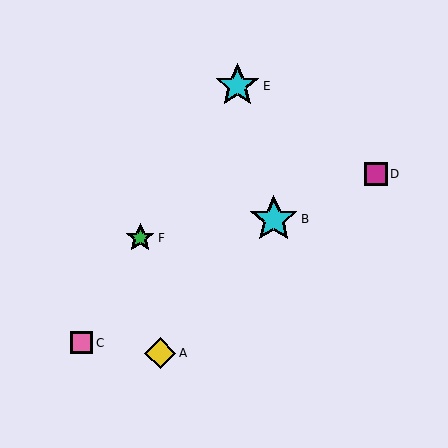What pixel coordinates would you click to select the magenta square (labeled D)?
Click at (376, 174) to select the magenta square D.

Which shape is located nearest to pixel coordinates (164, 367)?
The yellow diamond (labeled A) at (160, 353) is nearest to that location.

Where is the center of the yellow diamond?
The center of the yellow diamond is at (160, 353).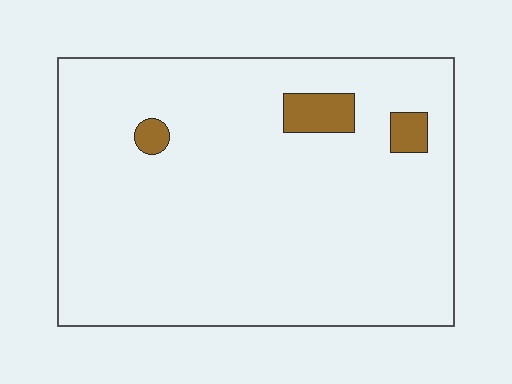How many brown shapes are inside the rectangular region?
3.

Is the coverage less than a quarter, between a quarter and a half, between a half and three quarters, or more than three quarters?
Less than a quarter.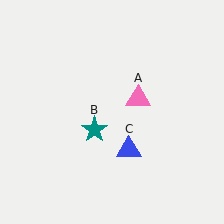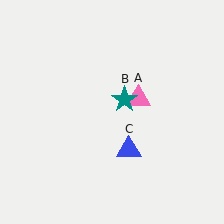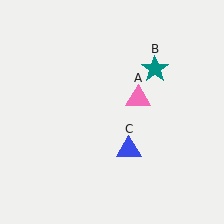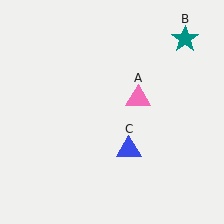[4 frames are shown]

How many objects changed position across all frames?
1 object changed position: teal star (object B).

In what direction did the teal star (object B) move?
The teal star (object B) moved up and to the right.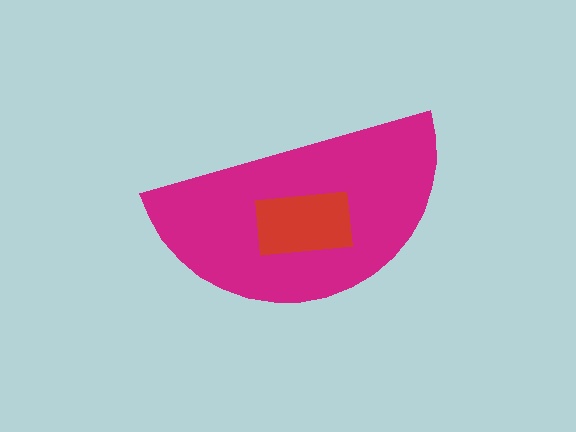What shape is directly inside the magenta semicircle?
The red rectangle.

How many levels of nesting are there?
2.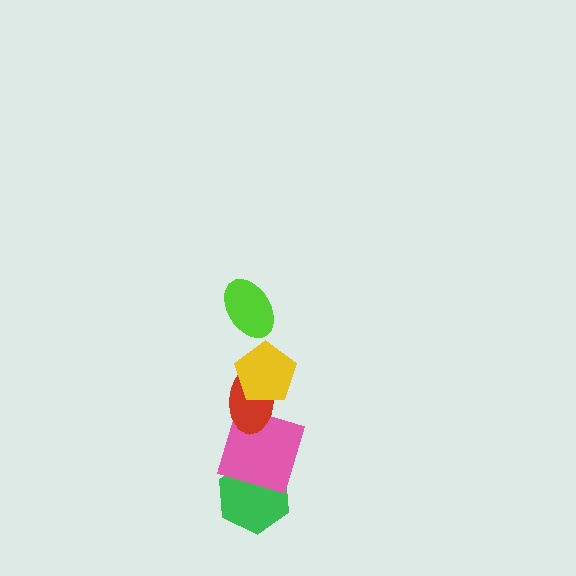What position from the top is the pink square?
The pink square is 4th from the top.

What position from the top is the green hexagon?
The green hexagon is 5th from the top.